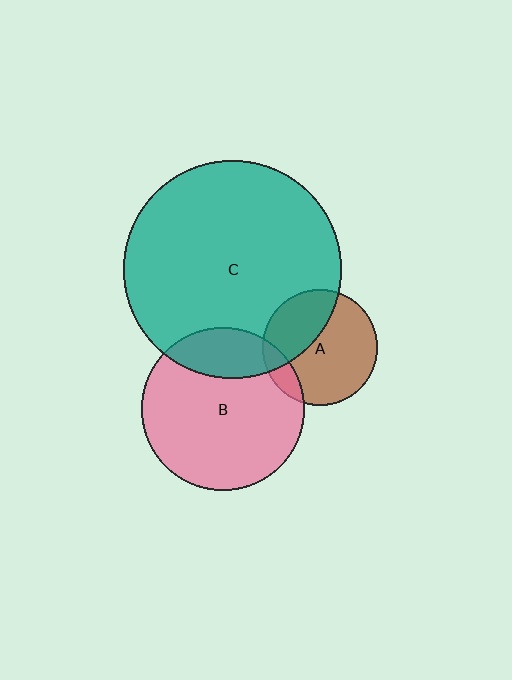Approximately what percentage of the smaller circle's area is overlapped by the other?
Approximately 35%.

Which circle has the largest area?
Circle C (teal).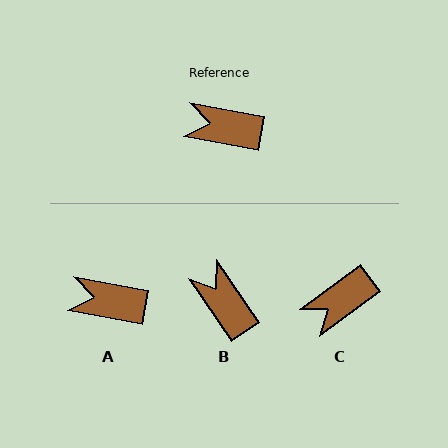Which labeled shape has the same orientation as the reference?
A.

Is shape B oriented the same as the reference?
No, it is off by about 45 degrees.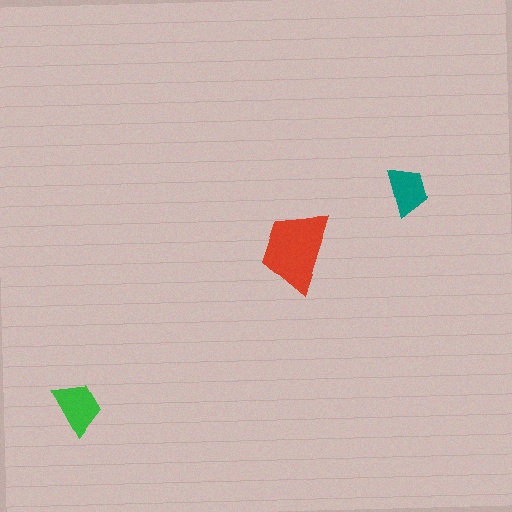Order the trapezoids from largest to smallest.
the red one, the green one, the teal one.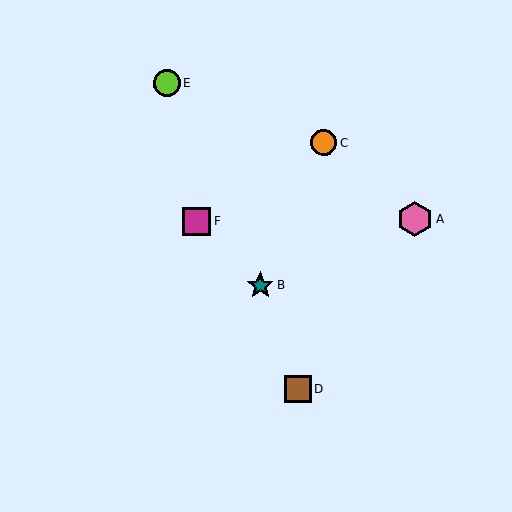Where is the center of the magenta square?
The center of the magenta square is at (197, 222).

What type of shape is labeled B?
Shape B is a teal star.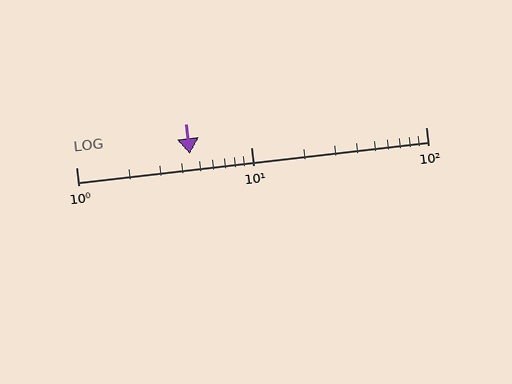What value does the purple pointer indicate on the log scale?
The pointer indicates approximately 4.5.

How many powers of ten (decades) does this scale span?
The scale spans 2 decades, from 1 to 100.